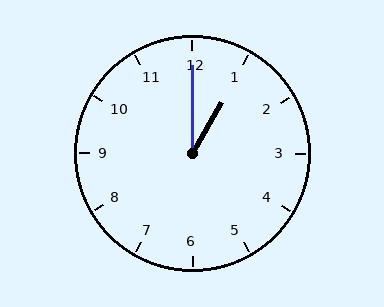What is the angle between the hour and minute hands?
Approximately 30 degrees.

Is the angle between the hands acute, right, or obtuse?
It is acute.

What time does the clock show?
1:00.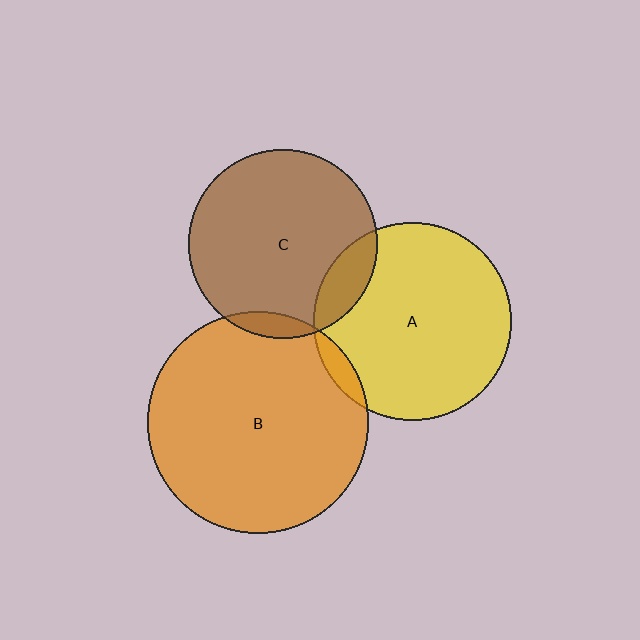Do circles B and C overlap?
Yes.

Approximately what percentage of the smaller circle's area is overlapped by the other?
Approximately 5%.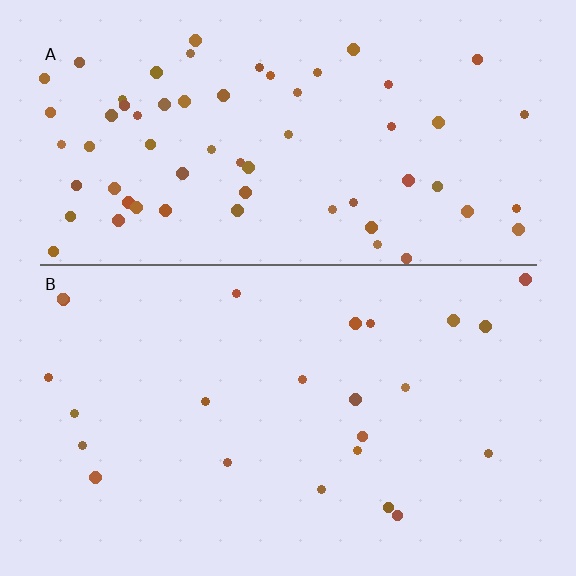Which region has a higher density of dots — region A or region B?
A (the top).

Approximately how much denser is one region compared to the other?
Approximately 2.7× — region A over region B.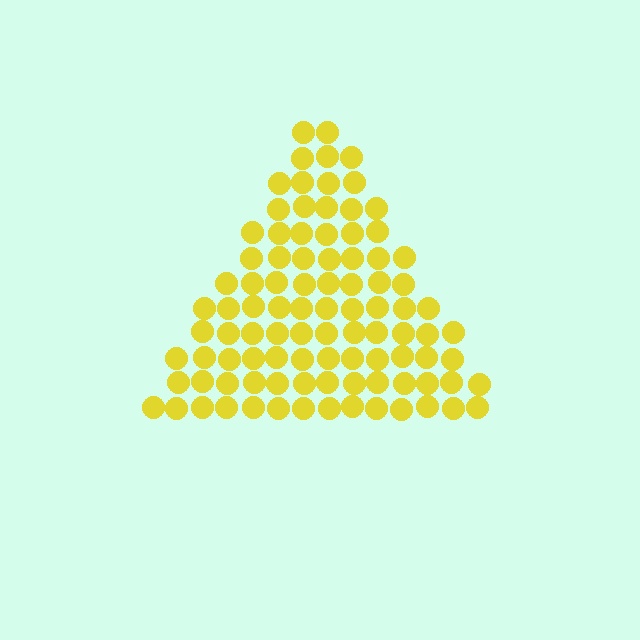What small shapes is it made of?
It is made of small circles.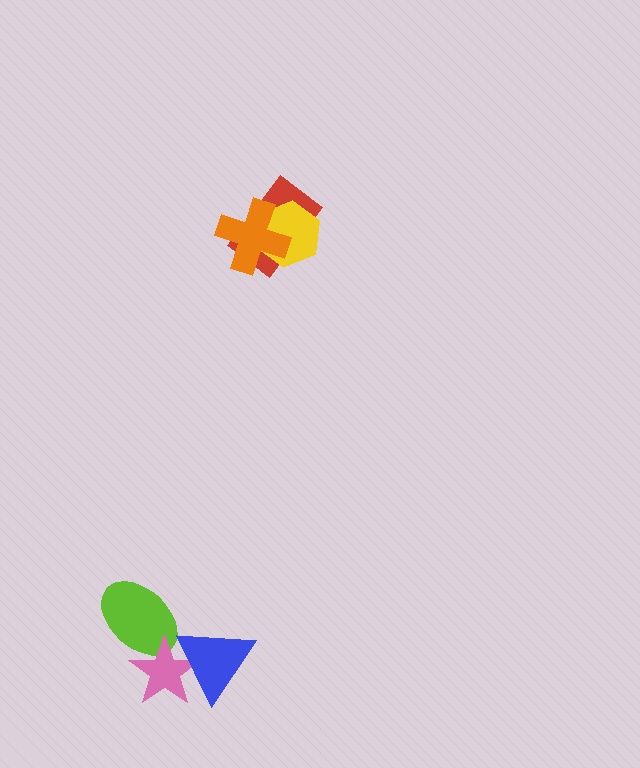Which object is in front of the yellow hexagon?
The orange cross is in front of the yellow hexagon.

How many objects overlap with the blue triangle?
1 object overlaps with the blue triangle.